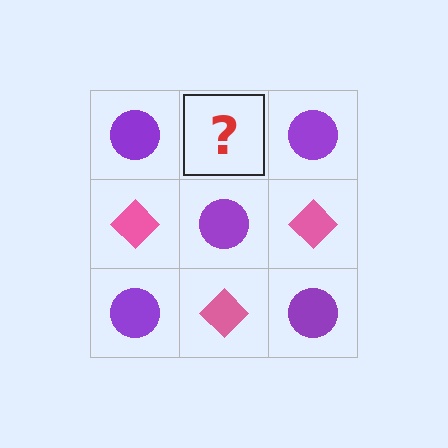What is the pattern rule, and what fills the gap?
The rule is that it alternates purple circle and pink diamond in a checkerboard pattern. The gap should be filled with a pink diamond.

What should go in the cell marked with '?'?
The missing cell should contain a pink diamond.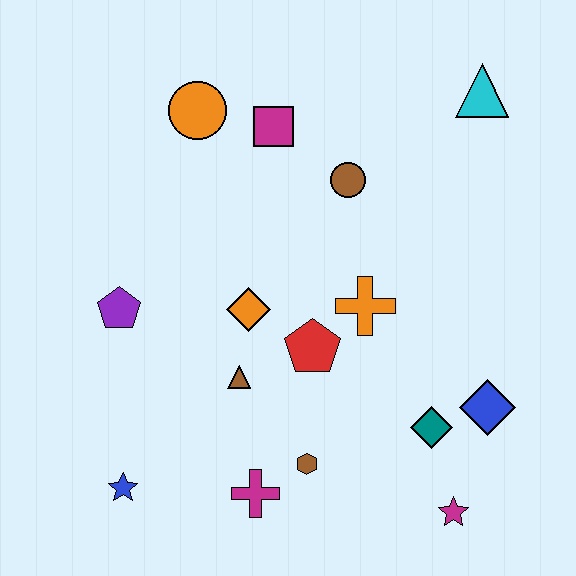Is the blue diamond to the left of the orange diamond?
No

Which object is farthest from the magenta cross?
The cyan triangle is farthest from the magenta cross.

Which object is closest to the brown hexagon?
The magenta cross is closest to the brown hexagon.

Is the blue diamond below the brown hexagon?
No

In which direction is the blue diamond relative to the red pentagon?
The blue diamond is to the right of the red pentagon.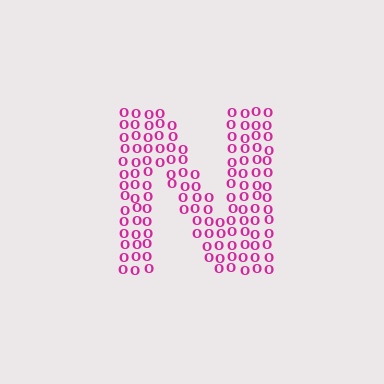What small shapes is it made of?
It is made of small letter O's.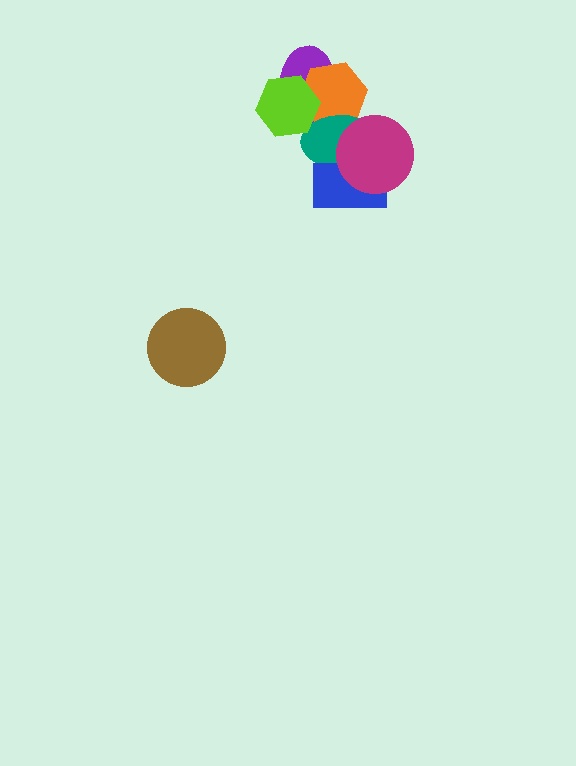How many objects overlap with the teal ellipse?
5 objects overlap with the teal ellipse.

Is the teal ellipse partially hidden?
Yes, it is partially covered by another shape.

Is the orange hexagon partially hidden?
Yes, it is partially covered by another shape.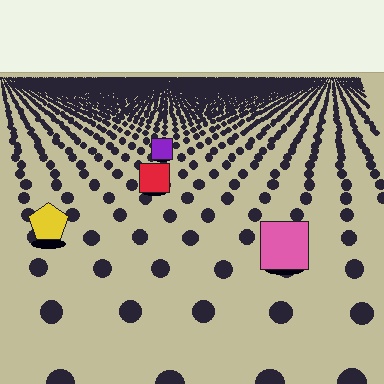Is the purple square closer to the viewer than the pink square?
No. The pink square is closer — you can tell from the texture gradient: the ground texture is coarser near it.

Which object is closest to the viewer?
The pink square is closest. The texture marks near it are larger and more spread out.